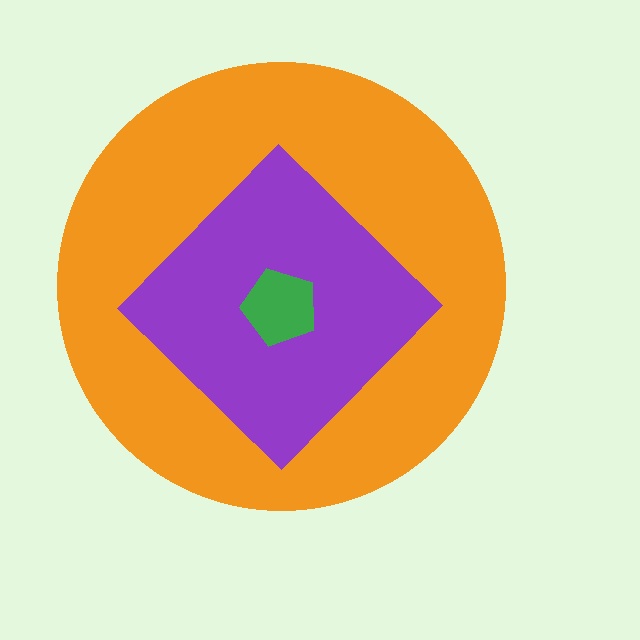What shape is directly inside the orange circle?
The purple diamond.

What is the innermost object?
The green pentagon.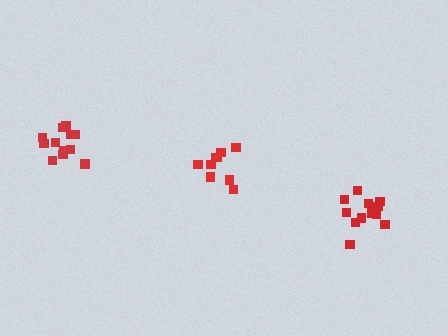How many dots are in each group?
Group 1: 12 dots, Group 2: 9 dots, Group 3: 12 dots (33 total).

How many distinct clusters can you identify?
There are 3 distinct clusters.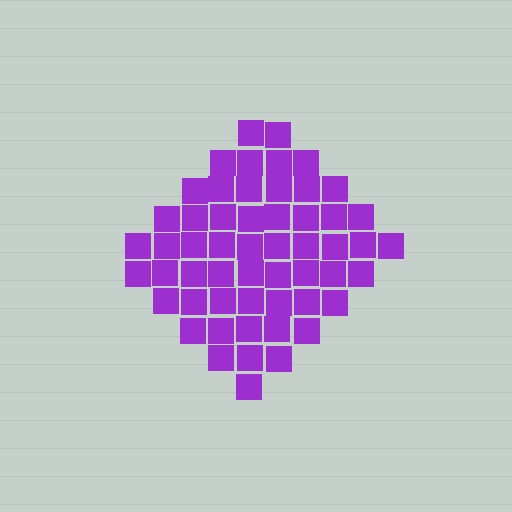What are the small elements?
The small elements are squares.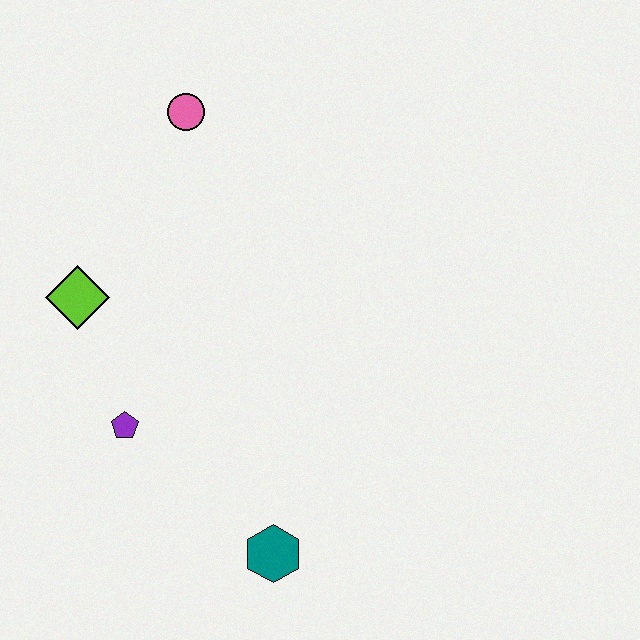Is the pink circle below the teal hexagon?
No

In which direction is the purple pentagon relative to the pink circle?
The purple pentagon is below the pink circle.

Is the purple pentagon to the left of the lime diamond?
No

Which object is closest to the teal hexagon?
The purple pentagon is closest to the teal hexagon.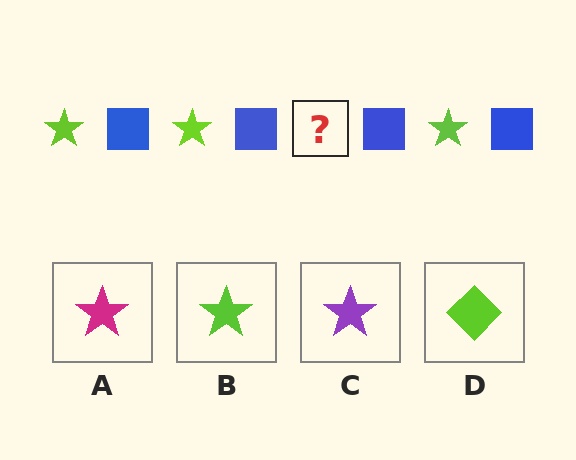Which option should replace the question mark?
Option B.